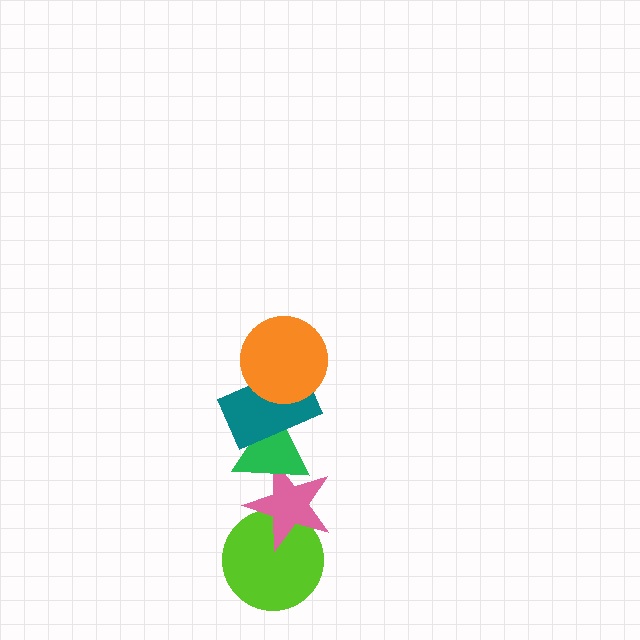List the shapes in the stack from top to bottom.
From top to bottom: the orange circle, the teal rectangle, the green triangle, the pink star, the lime circle.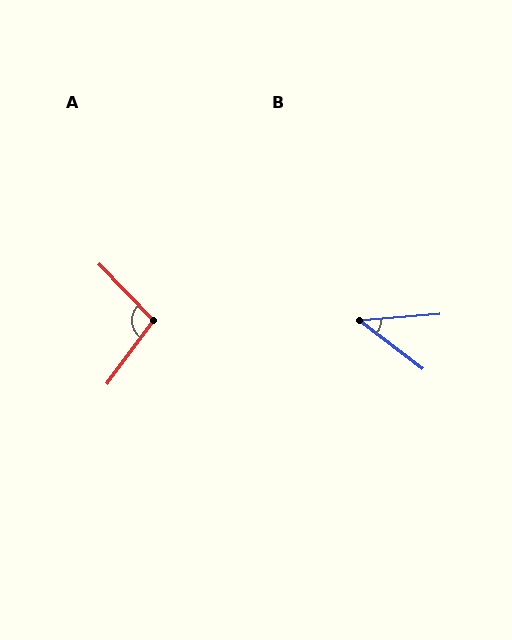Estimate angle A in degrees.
Approximately 99 degrees.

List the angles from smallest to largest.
B (42°), A (99°).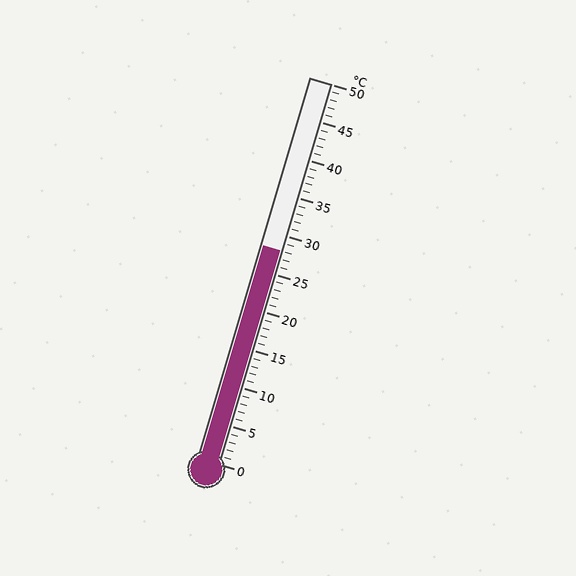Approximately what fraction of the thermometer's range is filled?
The thermometer is filled to approximately 55% of its range.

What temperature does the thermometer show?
The thermometer shows approximately 28°C.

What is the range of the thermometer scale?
The thermometer scale ranges from 0°C to 50°C.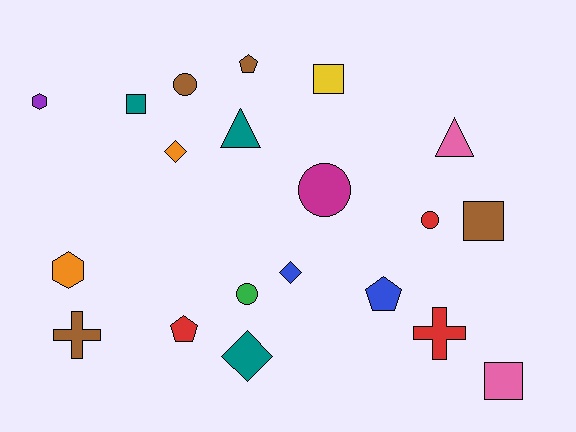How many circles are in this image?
There are 4 circles.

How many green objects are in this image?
There is 1 green object.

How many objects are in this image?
There are 20 objects.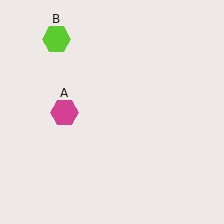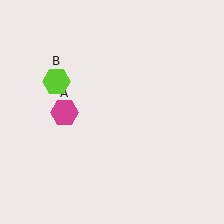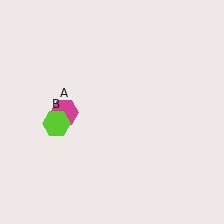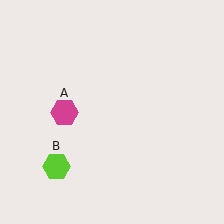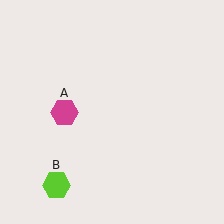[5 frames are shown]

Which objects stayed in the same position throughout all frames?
Magenta hexagon (object A) remained stationary.